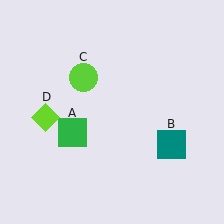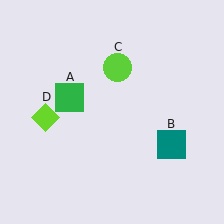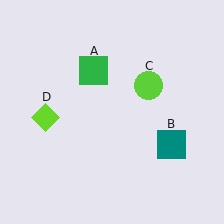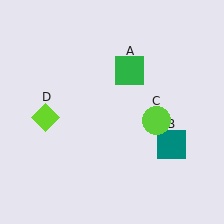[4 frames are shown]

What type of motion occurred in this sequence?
The green square (object A), lime circle (object C) rotated clockwise around the center of the scene.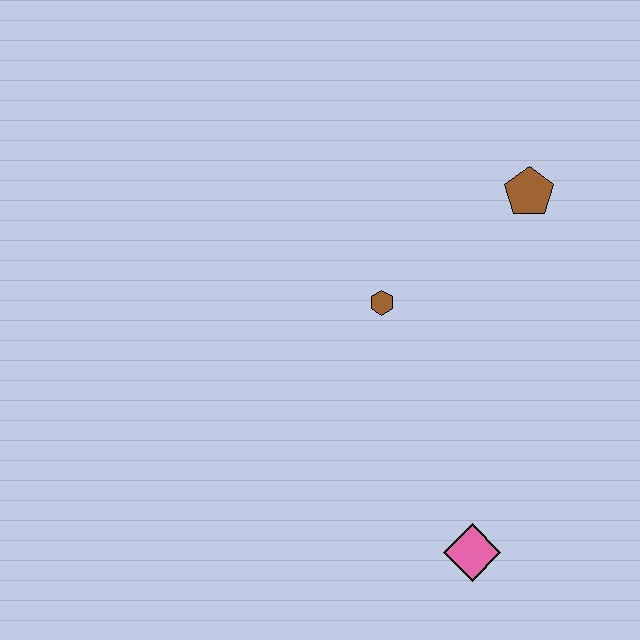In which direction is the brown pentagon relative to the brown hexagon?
The brown pentagon is to the right of the brown hexagon.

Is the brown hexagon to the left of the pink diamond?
Yes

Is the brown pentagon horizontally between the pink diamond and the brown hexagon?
No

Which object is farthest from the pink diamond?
The brown pentagon is farthest from the pink diamond.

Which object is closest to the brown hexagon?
The brown pentagon is closest to the brown hexagon.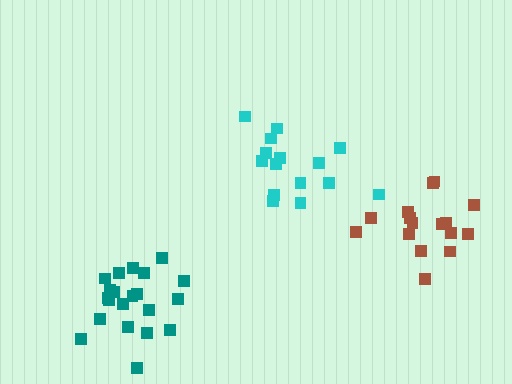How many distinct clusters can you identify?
There are 3 distinct clusters.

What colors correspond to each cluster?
The clusters are colored: teal, brown, cyan.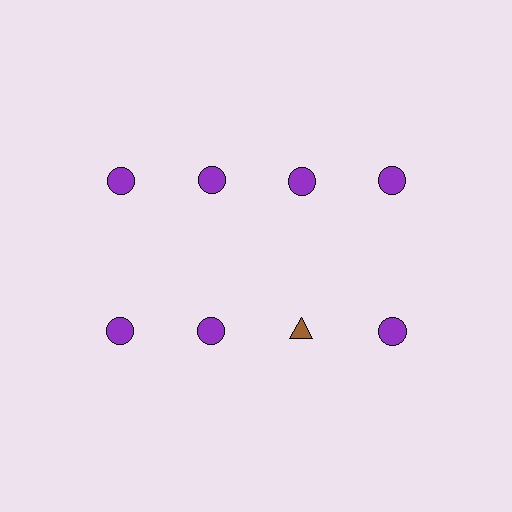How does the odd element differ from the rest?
It differs in both color (brown instead of purple) and shape (triangle instead of circle).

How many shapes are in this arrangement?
There are 8 shapes arranged in a grid pattern.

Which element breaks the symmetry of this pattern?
The brown triangle in the second row, center column breaks the symmetry. All other shapes are purple circles.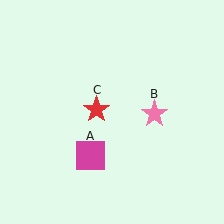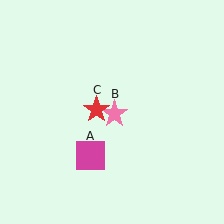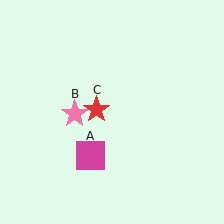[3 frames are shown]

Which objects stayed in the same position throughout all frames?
Magenta square (object A) and red star (object C) remained stationary.